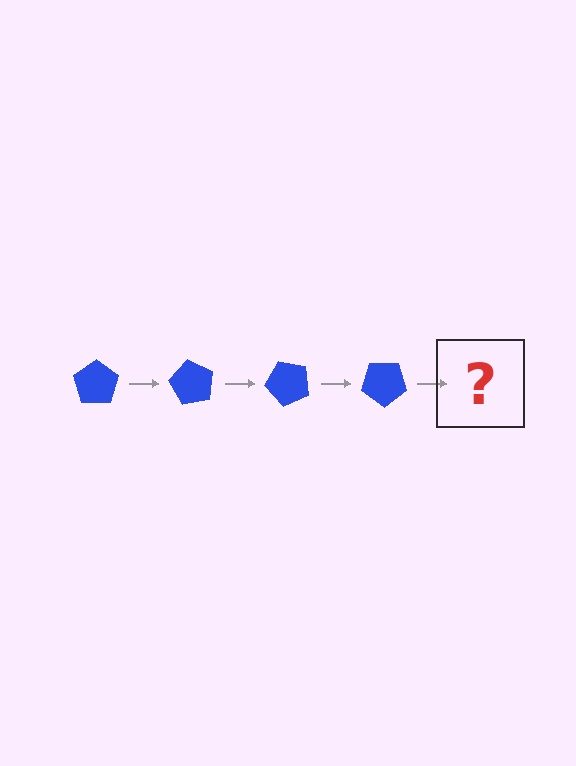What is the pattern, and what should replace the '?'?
The pattern is that the pentagon rotates 60 degrees each step. The '?' should be a blue pentagon rotated 240 degrees.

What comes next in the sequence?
The next element should be a blue pentagon rotated 240 degrees.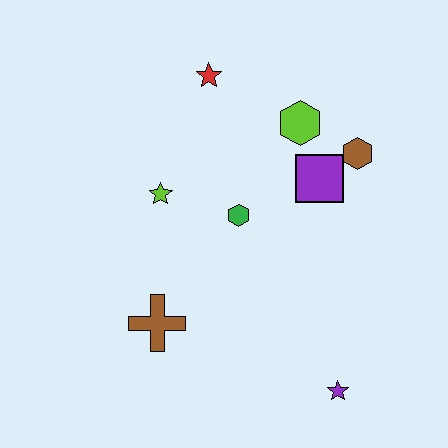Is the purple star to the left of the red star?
No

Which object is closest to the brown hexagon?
The purple square is closest to the brown hexagon.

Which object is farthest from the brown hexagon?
The brown cross is farthest from the brown hexagon.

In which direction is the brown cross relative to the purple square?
The brown cross is to the left of the purple square.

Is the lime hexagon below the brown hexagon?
No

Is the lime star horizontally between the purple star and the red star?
No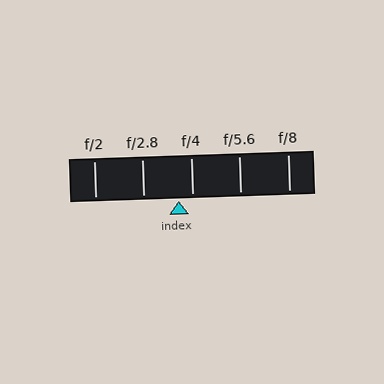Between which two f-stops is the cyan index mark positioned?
The index mark is between f/2.8 and f/4.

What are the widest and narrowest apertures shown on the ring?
The widest aperture shown is f/2 and the narrowest is f/8.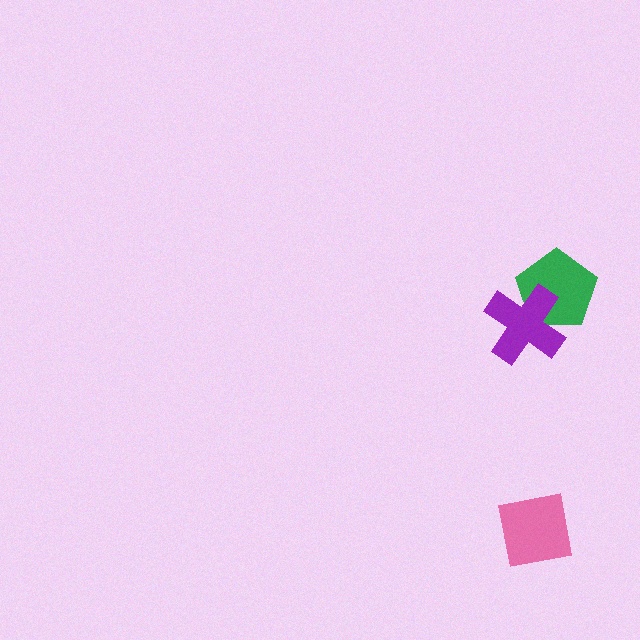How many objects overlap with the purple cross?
1 object overlaps with the purple cross.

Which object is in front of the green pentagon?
The purple cross is in front of the green pentagon.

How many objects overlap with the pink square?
0 objects overlap with the pink square.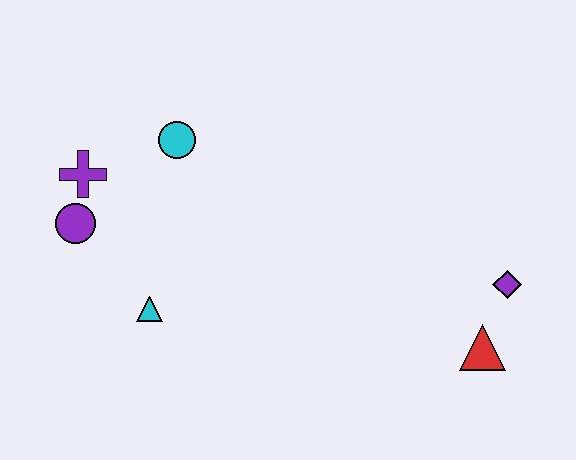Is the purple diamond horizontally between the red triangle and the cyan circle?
No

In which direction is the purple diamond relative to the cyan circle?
The purple diamond is to the right of the cyan circle.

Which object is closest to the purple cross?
The purple circle is closest to the purple cross.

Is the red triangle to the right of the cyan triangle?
Yes